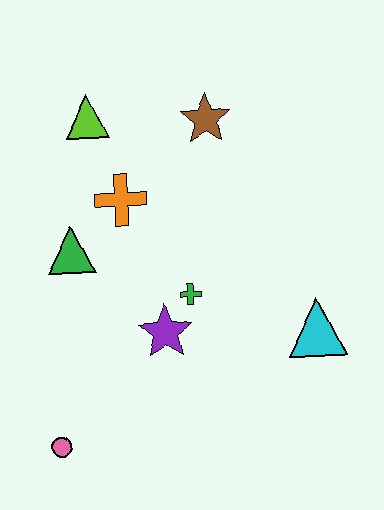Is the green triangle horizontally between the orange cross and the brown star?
No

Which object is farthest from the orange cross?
The pink circle is farthest from the orange cross.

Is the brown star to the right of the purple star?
Yes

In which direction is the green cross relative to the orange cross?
The green cross is below the orange cross.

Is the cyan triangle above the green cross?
No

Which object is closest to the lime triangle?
The orange cross is closest to the lime triangle.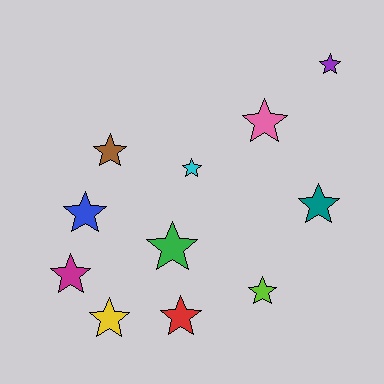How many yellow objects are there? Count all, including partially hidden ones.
There is 1 yellow object.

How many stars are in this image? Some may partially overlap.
There are 11 stars.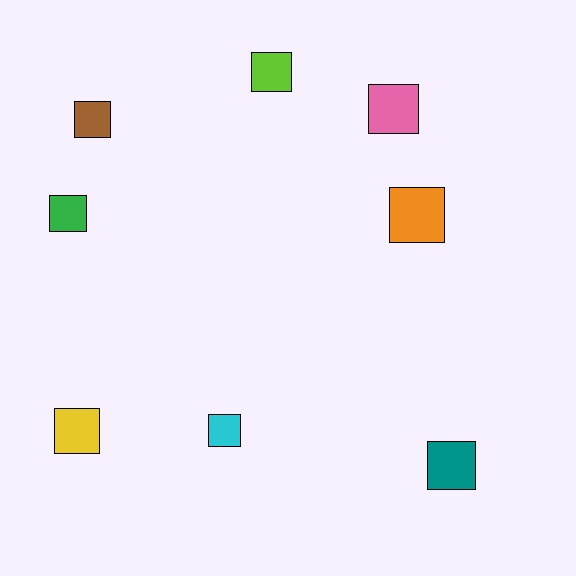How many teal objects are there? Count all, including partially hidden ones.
There is 1 teal object.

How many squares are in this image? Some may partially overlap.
There are 8 squares.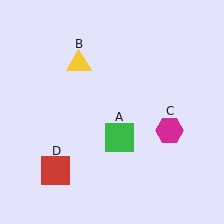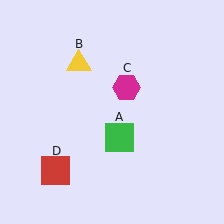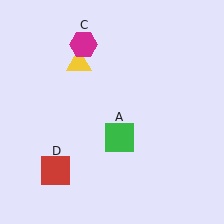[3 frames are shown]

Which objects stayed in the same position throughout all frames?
Green square (object A) and yellow triangle (object B) and red square (object D) remained stationary.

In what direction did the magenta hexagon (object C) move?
The magenta hexagon (object C) moved up and to the left.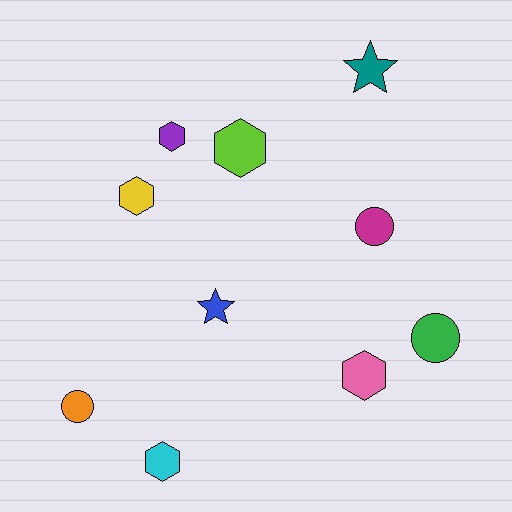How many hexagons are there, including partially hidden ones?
There are 5 hexagons.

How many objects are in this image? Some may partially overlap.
There are 10 objects.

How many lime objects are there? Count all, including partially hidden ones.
There is 1 lime object.